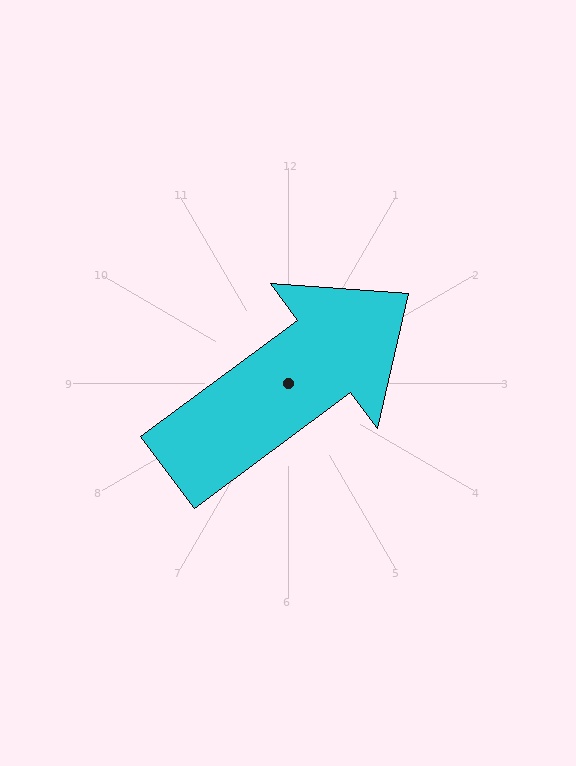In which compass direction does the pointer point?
Northeast.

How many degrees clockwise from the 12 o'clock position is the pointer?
Approximately 53 degrees.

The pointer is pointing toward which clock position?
Roughly 2 o'clock.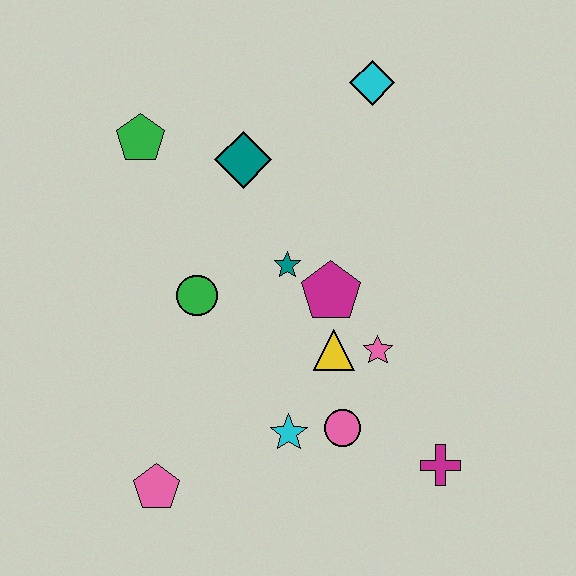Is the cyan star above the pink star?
No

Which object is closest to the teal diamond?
The green pentagon is closest to the teal diamond.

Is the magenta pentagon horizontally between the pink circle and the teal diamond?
Yes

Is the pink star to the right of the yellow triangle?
Yes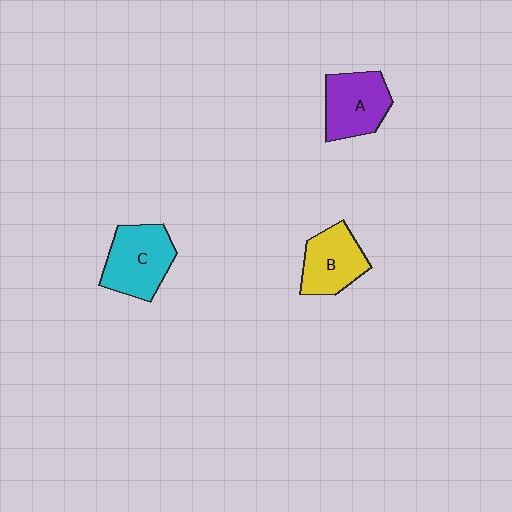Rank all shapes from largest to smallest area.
From largest to smallest: C (cyan), A (purple), B (yellow).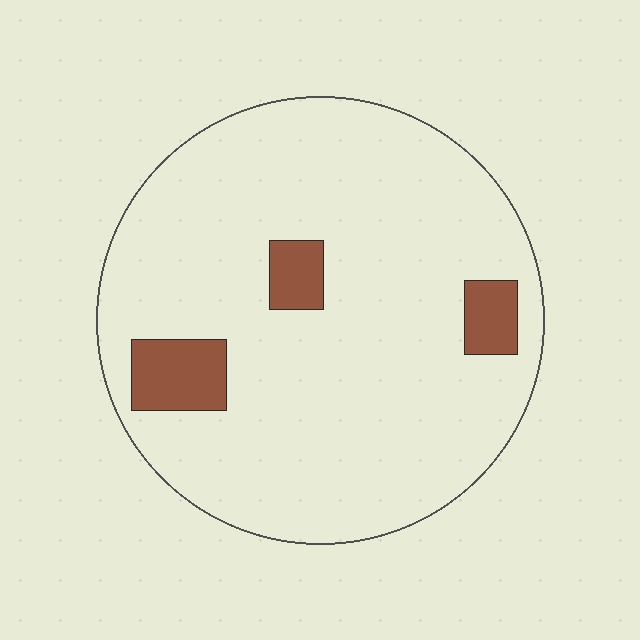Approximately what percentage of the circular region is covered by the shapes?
Approximately 10%.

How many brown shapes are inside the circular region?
3.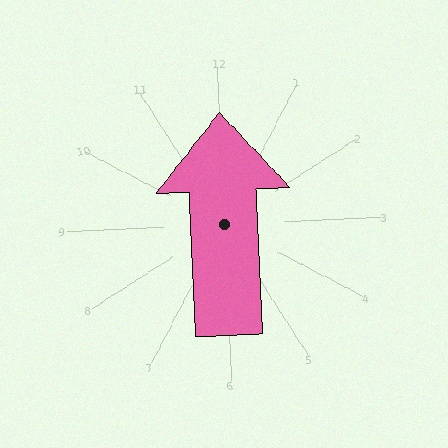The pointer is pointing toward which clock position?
Roughly 12 o'clock.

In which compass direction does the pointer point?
North.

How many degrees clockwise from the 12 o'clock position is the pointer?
Approximately 0 degrees.